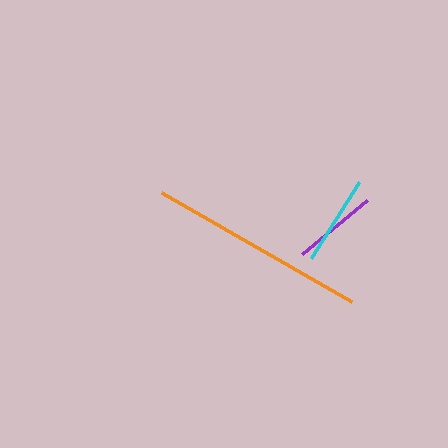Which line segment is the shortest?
The purple line is the shortest at approximately 84 pixels.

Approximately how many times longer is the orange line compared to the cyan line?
The orange line is approximately 2.4 times the length of the cyan line.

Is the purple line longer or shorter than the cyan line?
The cyan line is longer than the purple line.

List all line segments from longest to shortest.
From longest to shortest: orange, cyan, purple.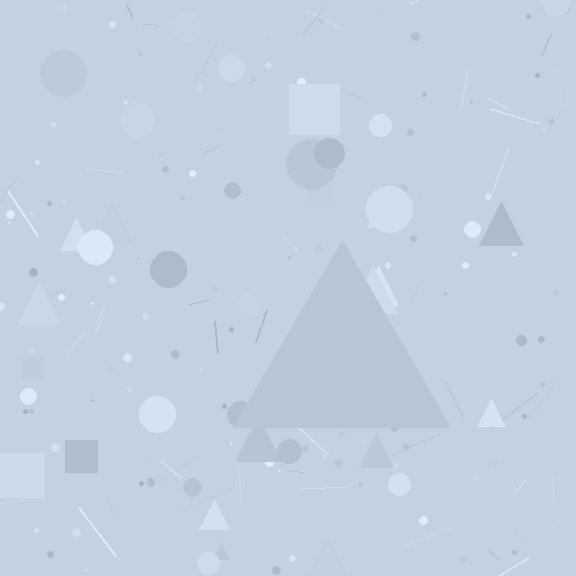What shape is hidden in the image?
A triangle is hidden in the image.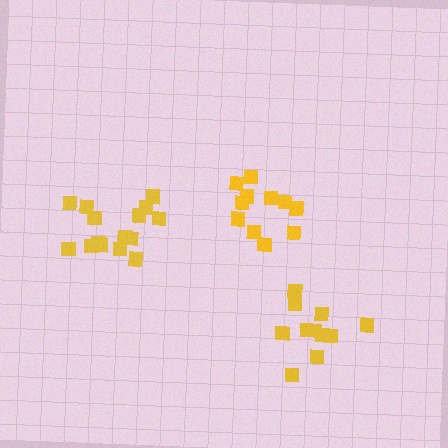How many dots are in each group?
Group 1: 15 dots, Group 2: 11 dots, Group 3: 11 dots (37 total).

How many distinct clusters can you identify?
There are 3 distinct clusters.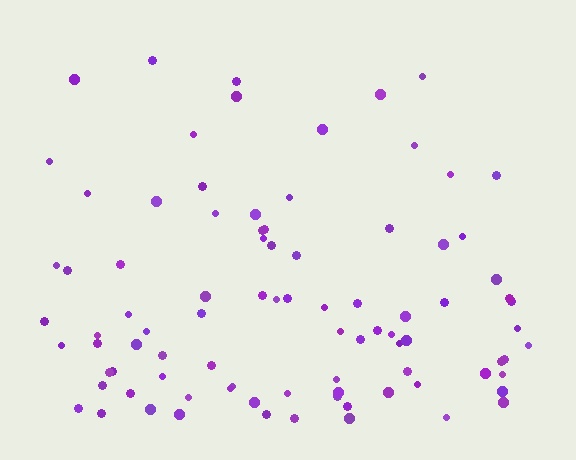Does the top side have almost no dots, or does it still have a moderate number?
Still a moderate number, just noticeably fewer than the bottom.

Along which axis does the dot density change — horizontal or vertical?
Vertical.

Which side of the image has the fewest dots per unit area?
The top.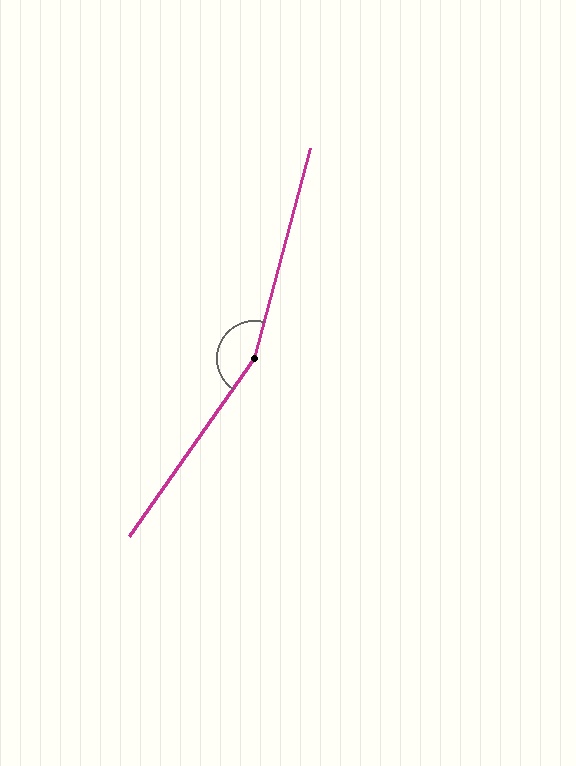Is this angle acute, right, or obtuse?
It is obtuse.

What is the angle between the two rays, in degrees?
Approximately 160 degrees.